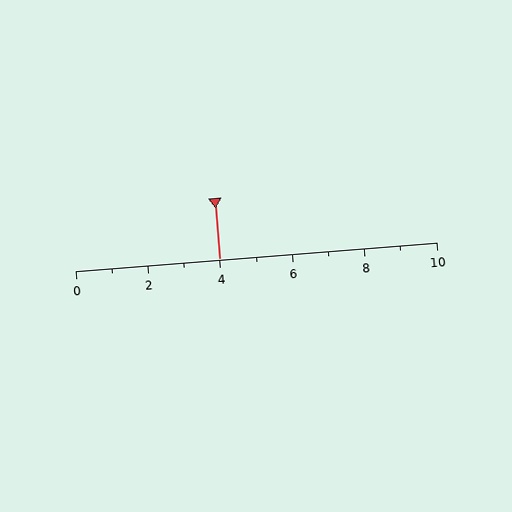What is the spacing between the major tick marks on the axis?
The major ticks are spaced 2 apart.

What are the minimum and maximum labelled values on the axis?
The axis runs from 0 to 10.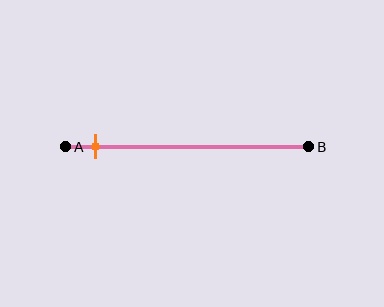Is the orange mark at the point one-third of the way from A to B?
No, the mark is at about 15% from A, not at the 33% one-third point.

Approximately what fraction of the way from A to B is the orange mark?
The orange mark is approximately 15% of the way from A to B.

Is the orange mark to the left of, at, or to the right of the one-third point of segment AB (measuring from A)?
The orange mark is to the left of the one-third point of segment AB.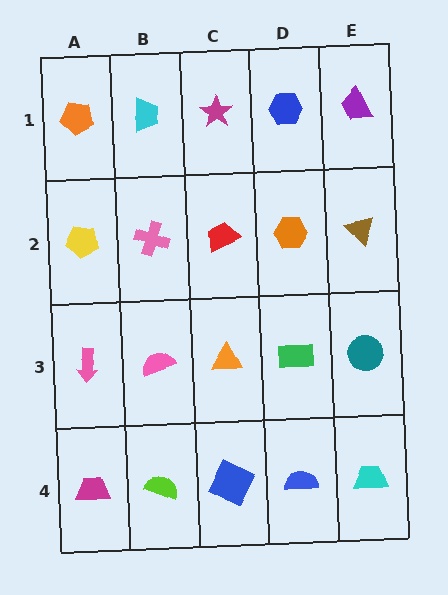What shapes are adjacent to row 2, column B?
A cyan trapezoid (row 1, column B), a pink semicircle (row 3, column B), a yellow pentagon (row 2, column A), a red trapezoid (row 2, column C).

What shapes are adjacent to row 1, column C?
A red trapezoid (row 2, column C), a cyan trapezoid (row 1, column B), a blue hexagon (row 1, column D).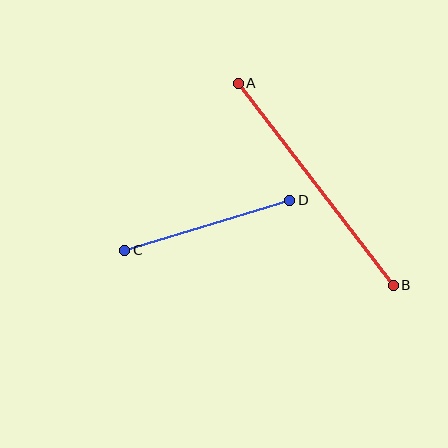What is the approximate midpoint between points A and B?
The midpoint is at approximately (316, 184) pixels.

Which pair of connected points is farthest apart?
Points A and B are farthest apart.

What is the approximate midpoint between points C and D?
The midpoint is at approximately (207, 225) pixels.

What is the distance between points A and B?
The distance is approximately 255 pixels.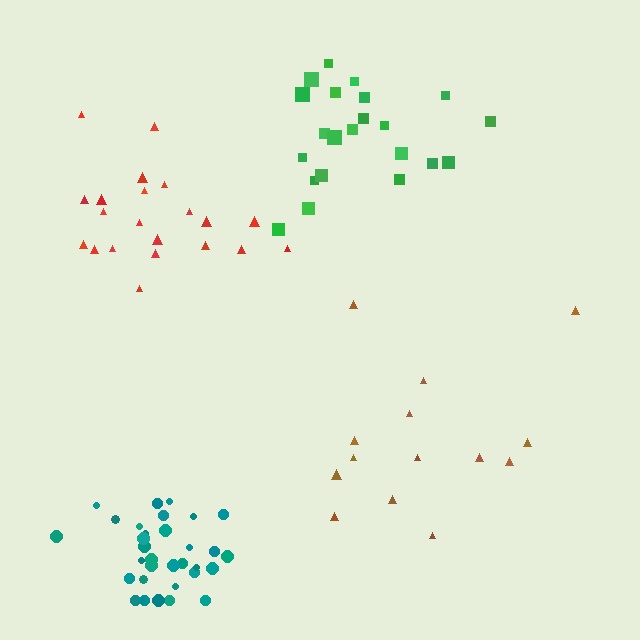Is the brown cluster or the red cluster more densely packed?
Red.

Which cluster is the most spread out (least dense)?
Brown.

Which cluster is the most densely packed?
Teal.